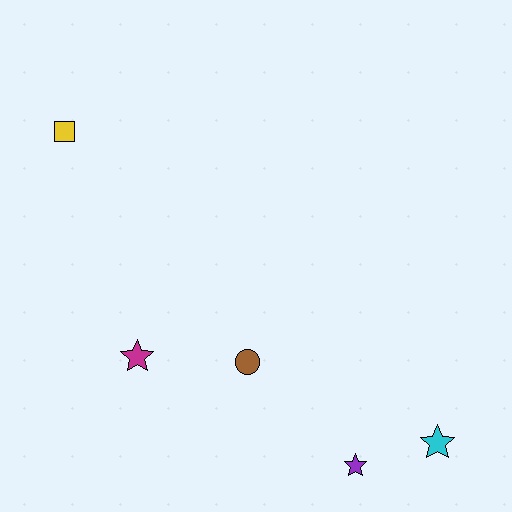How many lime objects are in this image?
There are no lime objects.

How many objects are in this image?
There are 5 objects.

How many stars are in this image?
There are 3 stars.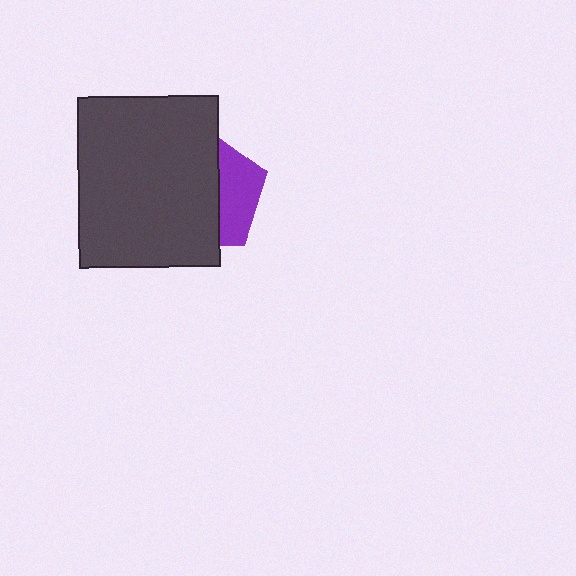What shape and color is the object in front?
The object in front is a dark gray rectangle.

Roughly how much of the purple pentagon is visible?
A small part of it is visible (roughly 34%).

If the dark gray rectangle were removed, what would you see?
You would see the complete purple pentagon.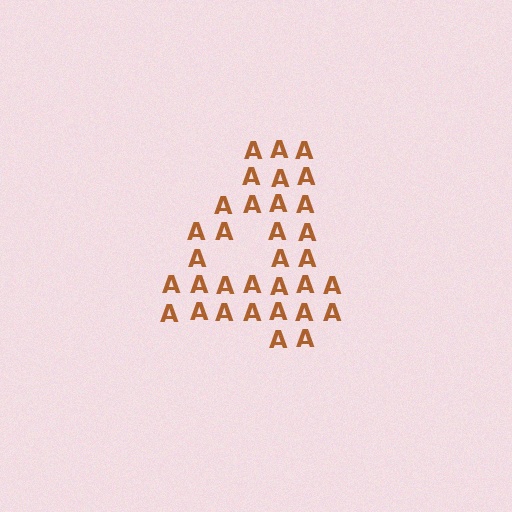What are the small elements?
The small elements are letter A's.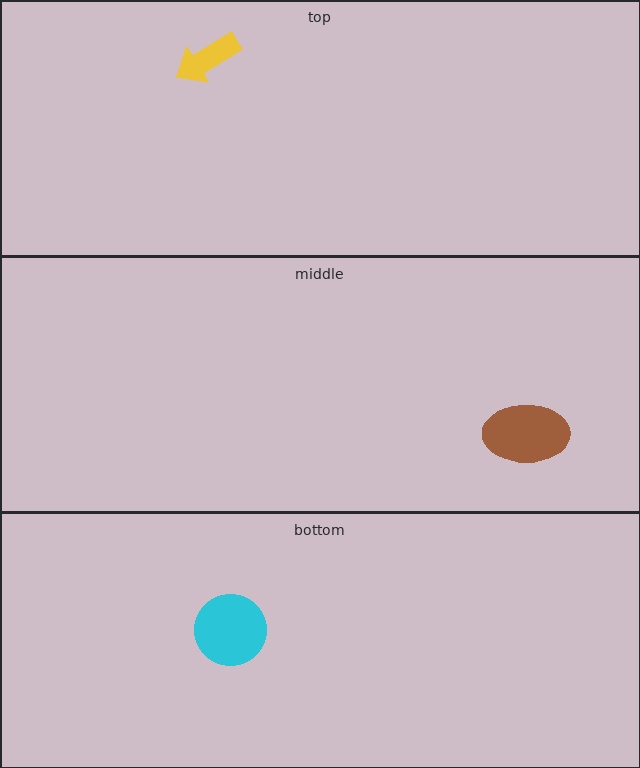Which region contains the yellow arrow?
The top region.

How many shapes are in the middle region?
1.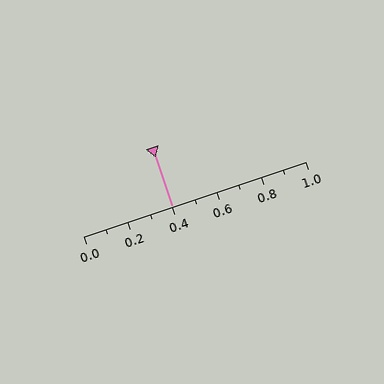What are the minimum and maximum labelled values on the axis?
The axis runs from 0.0 to 1.0.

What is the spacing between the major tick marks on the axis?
The major ticks are spaced 0.2 apart.